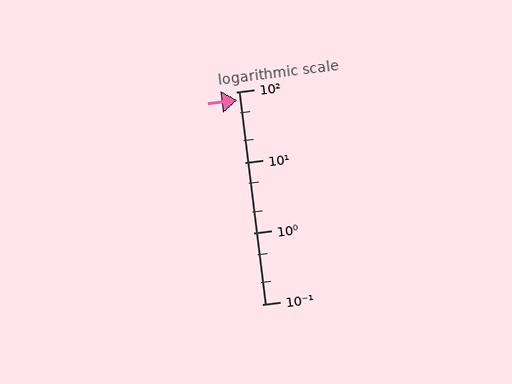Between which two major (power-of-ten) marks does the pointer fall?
The pointer is between 10 and 100.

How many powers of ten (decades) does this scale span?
The scale spans 3 decades, from 0.1 to 100.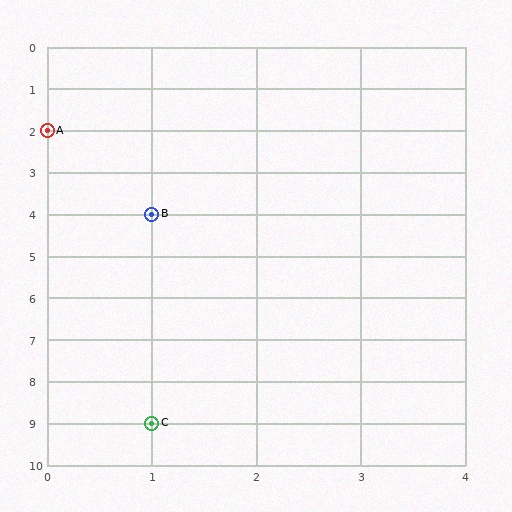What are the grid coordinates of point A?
Point A is at grid coordinates (0, 2).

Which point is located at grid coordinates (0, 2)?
Point A is at (0, 2).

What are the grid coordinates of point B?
Point B is at grid coordinates (1, 4).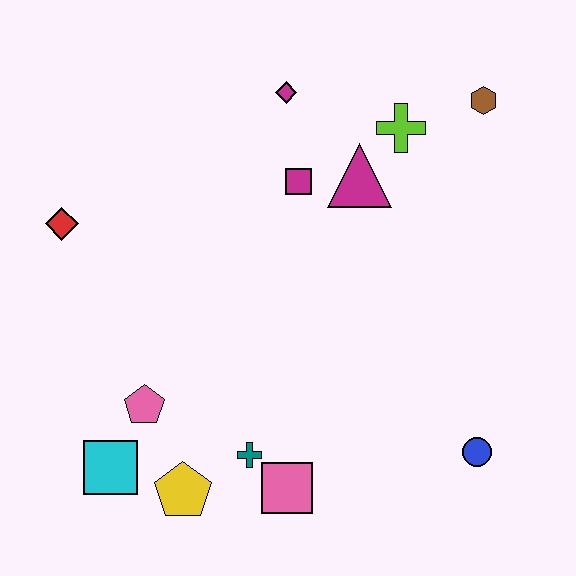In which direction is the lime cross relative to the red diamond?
The lime cross is to the right of the red diamond.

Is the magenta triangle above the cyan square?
Yes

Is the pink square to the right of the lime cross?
No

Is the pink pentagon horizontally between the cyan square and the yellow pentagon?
Yes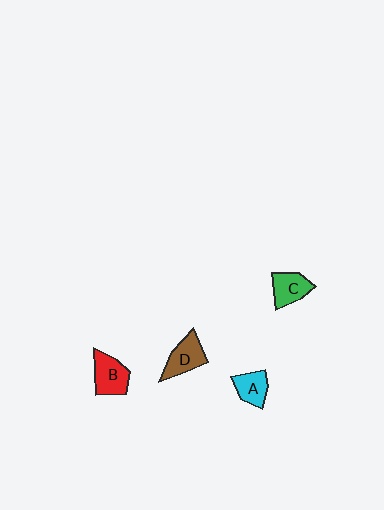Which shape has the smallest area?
Shape A (cyan).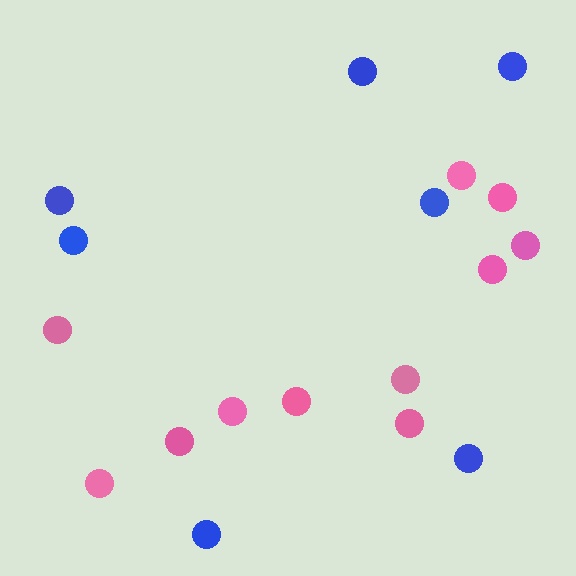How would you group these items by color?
There are 2 groups: one group of pink circles (11) and one group of blue circles (7).